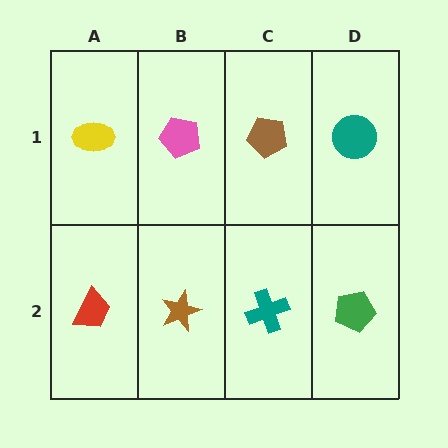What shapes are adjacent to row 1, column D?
A green pentagon (row 2, column D), a brown pentagon (row 1, column C).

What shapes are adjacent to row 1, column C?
A teal cross (row 2, column C), a pink pentagon (row 1, column B), a teal circle (row 1, column D).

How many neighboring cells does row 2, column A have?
2.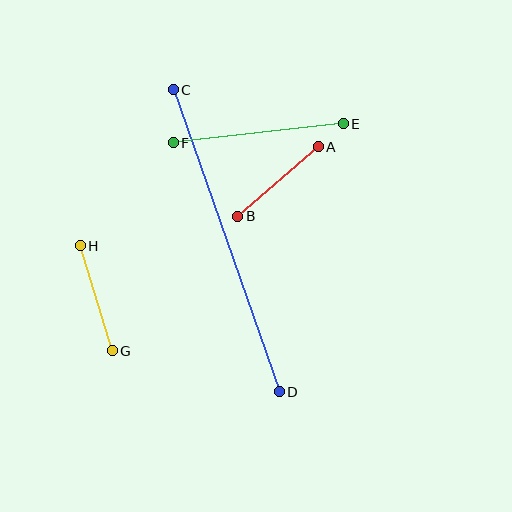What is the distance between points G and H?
The distance is approximately 109 pixels.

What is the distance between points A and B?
The distance is approximately 106 pixels.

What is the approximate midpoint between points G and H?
The midpoint is at approximately (96, 298) pixels.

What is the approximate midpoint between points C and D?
The midpoint is at approximately (226, 241) pixels.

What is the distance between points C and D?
The distance is approximately 320 pixels.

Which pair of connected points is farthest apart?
Points C and D are farthest apart.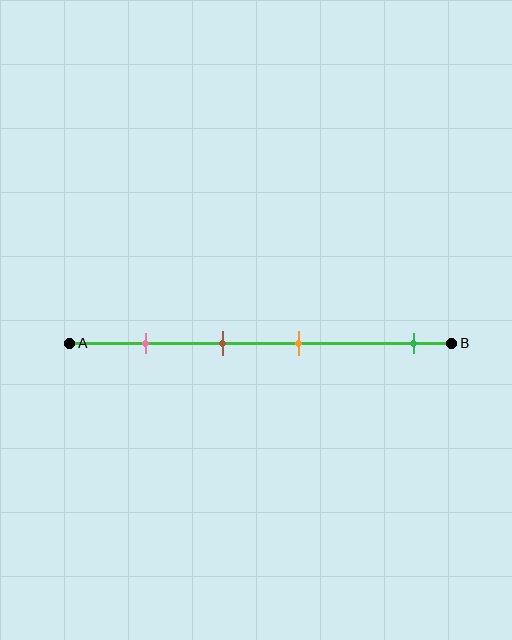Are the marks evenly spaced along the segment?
No, the marks are not evenly spaced.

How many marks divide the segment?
There are 4 marks dividing the segment.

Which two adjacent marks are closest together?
The brown and orange marks are the closest adjacent pair.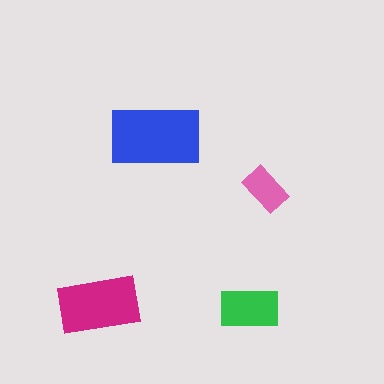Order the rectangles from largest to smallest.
the blue one, the magenta one, the green one, the pink one.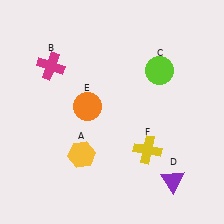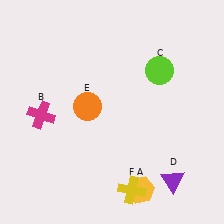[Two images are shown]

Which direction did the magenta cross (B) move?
The magenta cross (B) moved down.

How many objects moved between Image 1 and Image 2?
3 objects moved between the two images.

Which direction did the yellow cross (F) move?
The yellow cross (F) moved down.